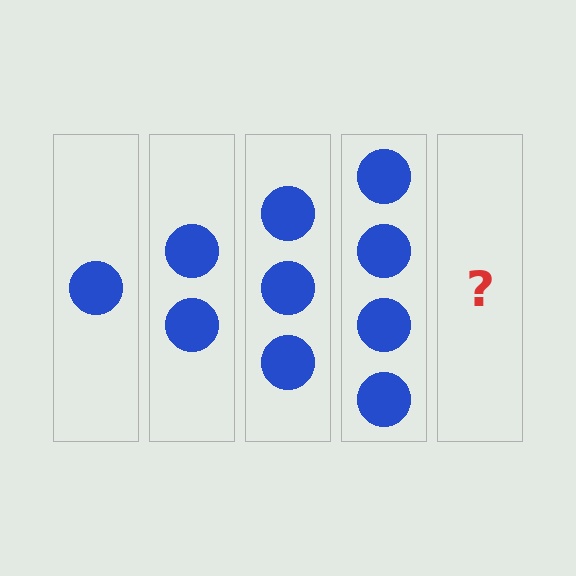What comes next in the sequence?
The next element should be 5 circles.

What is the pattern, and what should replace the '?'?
The pattern is that each step adds one more circle. The '?' should be 5 circles.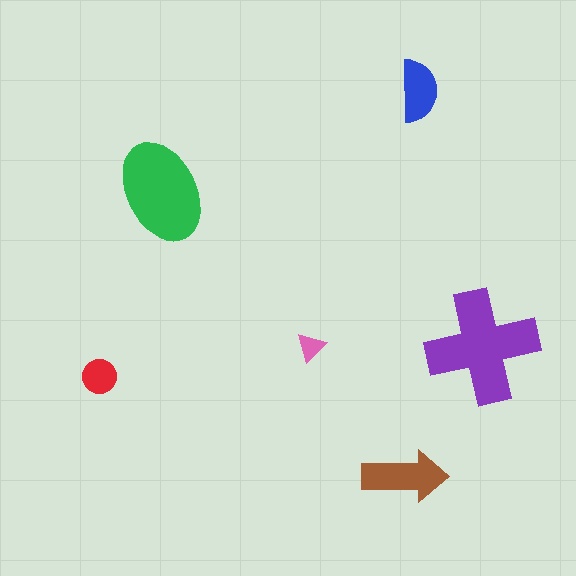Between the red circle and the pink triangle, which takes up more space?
The red circle.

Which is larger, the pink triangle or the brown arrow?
The brown arrow.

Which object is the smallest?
The pink triangle.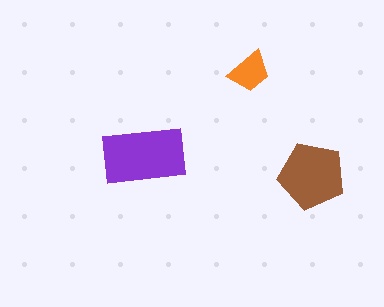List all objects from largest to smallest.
The purple rectangle, the brown pentagon, the orange trapezoid.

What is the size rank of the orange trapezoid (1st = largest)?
3rd.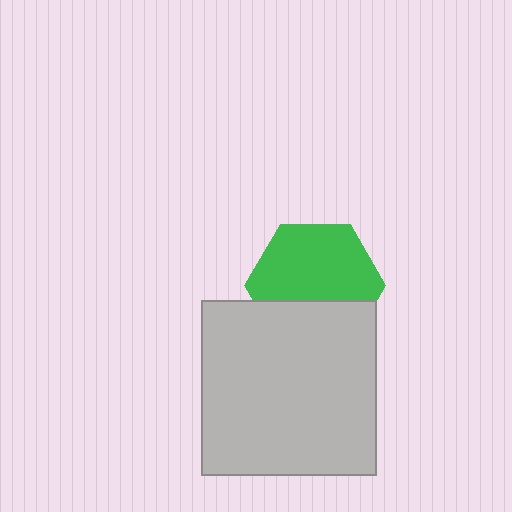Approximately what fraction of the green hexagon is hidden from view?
Roughly 36% of the green hexagon is hidden behind the light gray square.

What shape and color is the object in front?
The object in front is a light gray square.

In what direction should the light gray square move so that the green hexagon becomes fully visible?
The light gray square should move down. That is the shortest direction to clear the overlap and leave the green hexagon fully visible.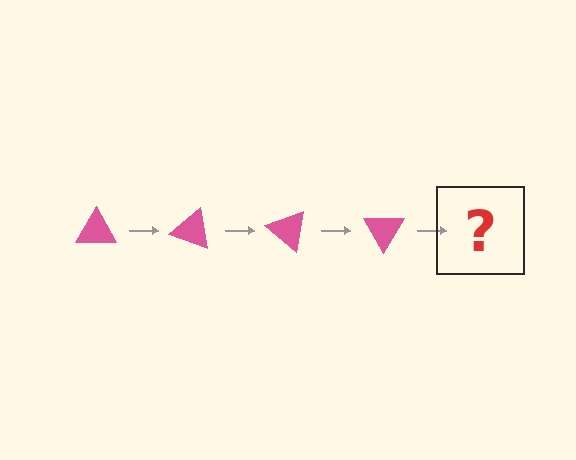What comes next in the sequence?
The next element should be a pink triangle rotated 80 degrees.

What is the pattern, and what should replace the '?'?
The pattern is that the triangle rotates 20 degrees each step. The '?' should be a pink triangle rotated 80 degrees.